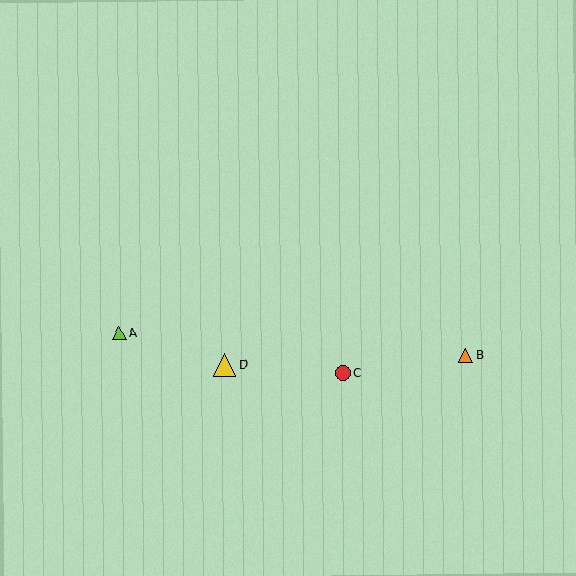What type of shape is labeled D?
Shape D is a yellow triangle.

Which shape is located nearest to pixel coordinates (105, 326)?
The lime triangle (labeled A) at (119, 333) is nearest to that location.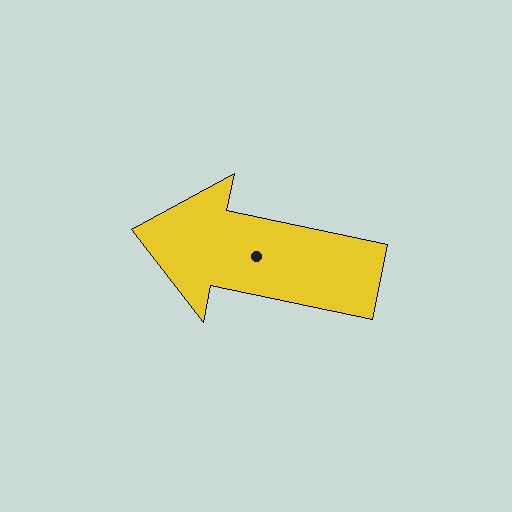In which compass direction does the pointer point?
West.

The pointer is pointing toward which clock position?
Roughly 9 o'clock.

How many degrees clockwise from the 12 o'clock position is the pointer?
Approximately 282 degrees.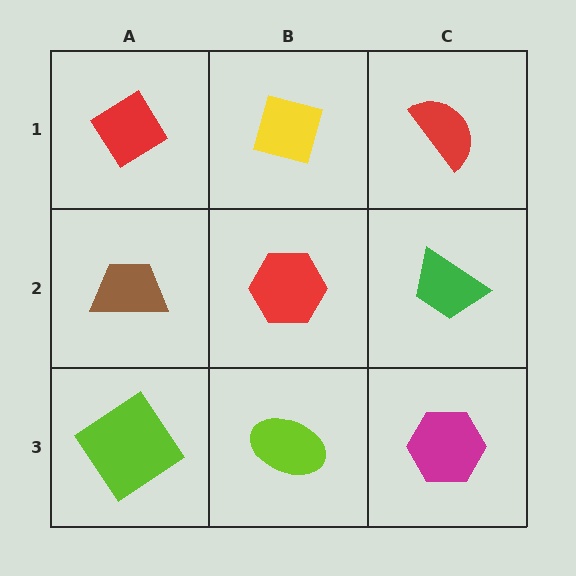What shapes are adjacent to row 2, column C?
A red semicircle (row 1, column C), a magenta hexagon (row 3, column C), a red hexagon (row 2, column B).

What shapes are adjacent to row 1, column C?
A green trapezoid (row 2, column C), a yellow square (row 1, column B).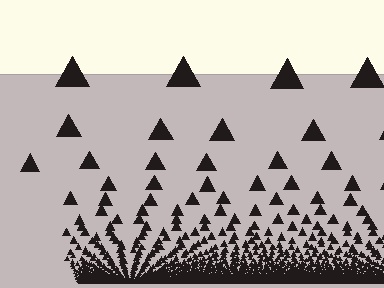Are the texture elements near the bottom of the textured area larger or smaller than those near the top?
Smaller. The gradient is inverted — elements near the bottom are smaller and denser.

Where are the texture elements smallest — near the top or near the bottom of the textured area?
Near the bottom.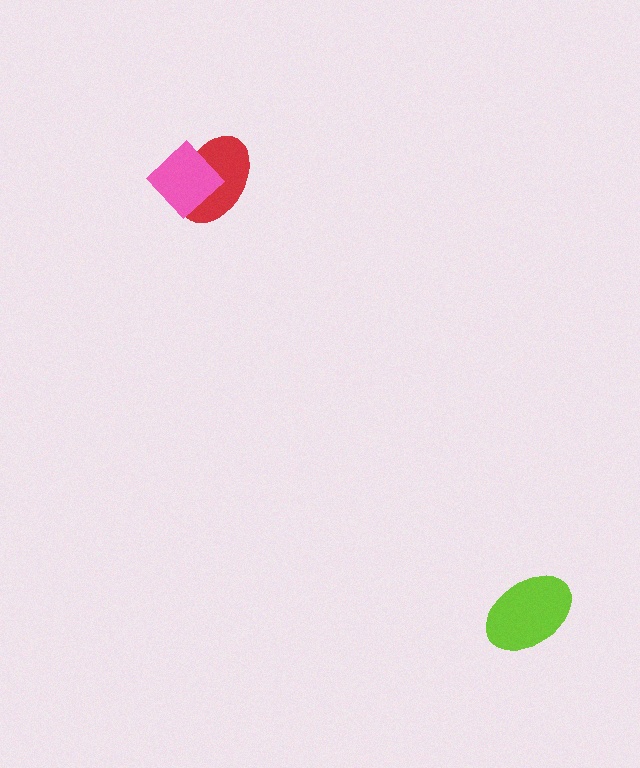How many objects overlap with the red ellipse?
1 object overlaps with the red ellipse.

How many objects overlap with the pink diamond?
1 object overlaps with the pink diamond.